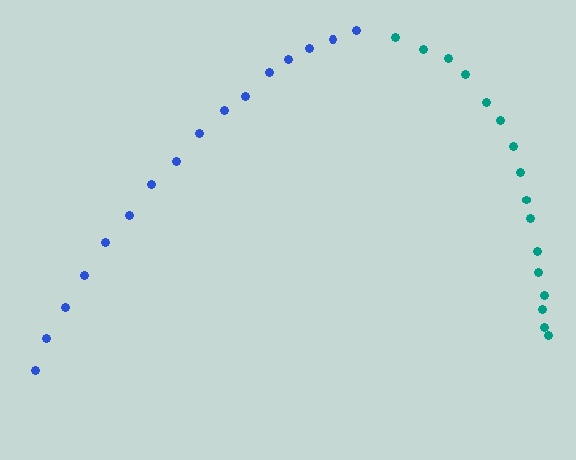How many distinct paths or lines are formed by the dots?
There are 2 distinct paths.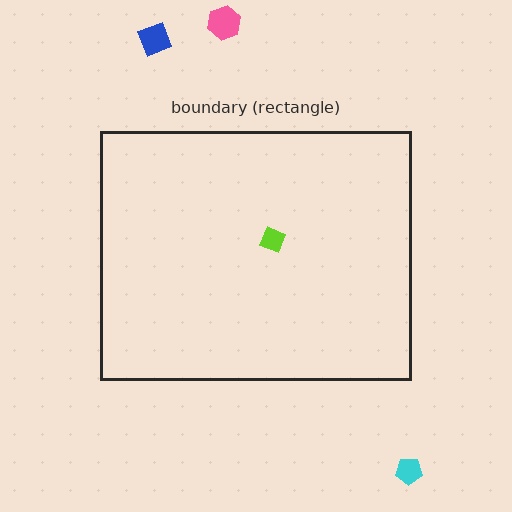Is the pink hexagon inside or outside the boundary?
Outside.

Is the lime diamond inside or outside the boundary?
Inside.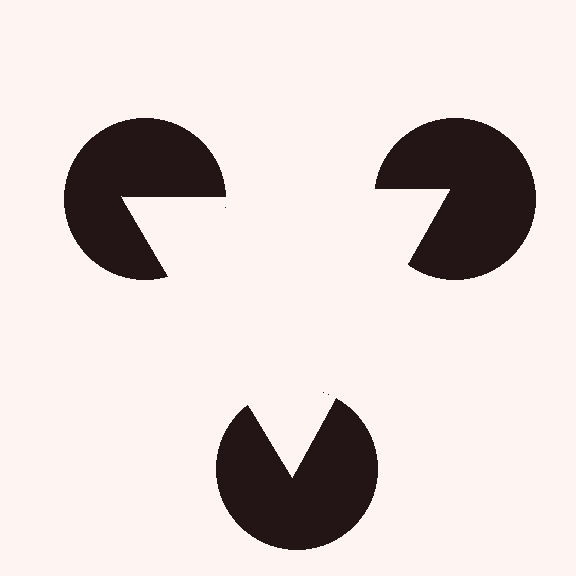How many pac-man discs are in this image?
There are 3 — one at each vertex of the illusory triangle.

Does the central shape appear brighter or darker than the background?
It typically appears slightly brighter than the background, even though no actual brightness change is drawn.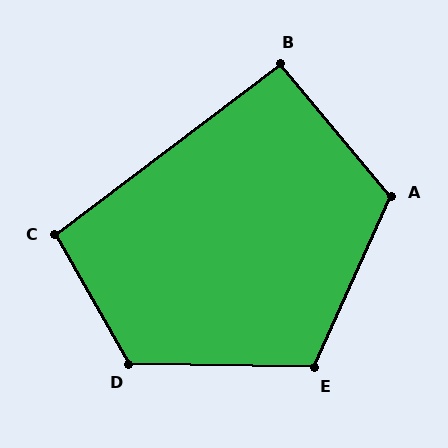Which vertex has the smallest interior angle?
B, at approximately 93 degrees.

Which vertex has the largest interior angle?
D, at approximately 121 degrees.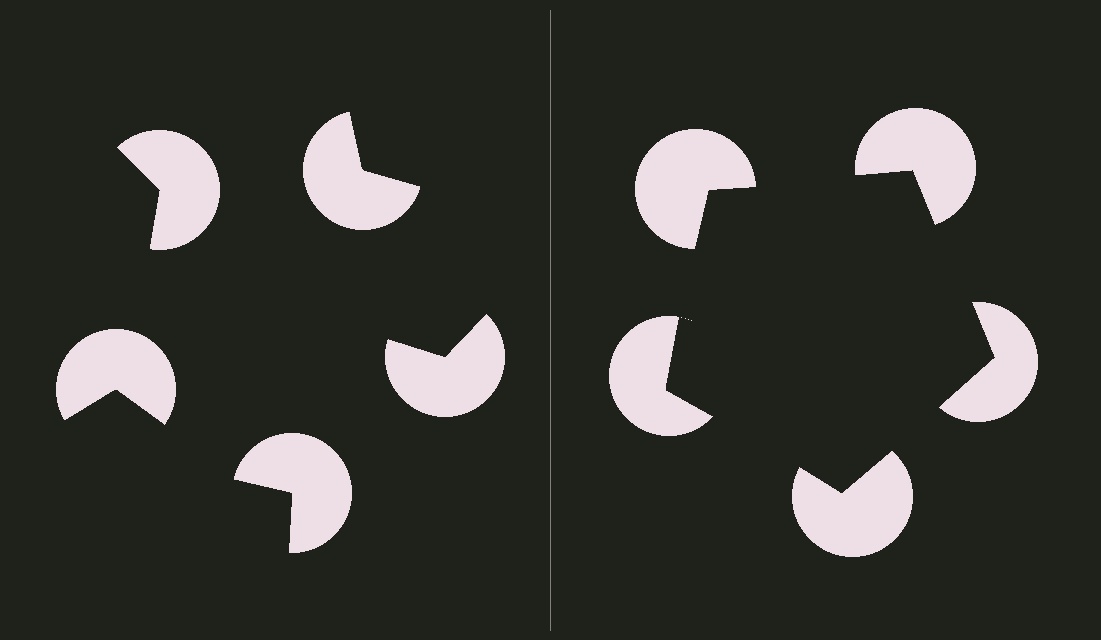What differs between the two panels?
The pac-man discs are positioned identically on both sides; only the wedge orientations differ. On the right they align to a pentagon; on the left they are misaligned.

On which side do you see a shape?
An illusory pentagon appears on the right side. On the left side the wedge cuts are rotated, so no coherent shape forms.